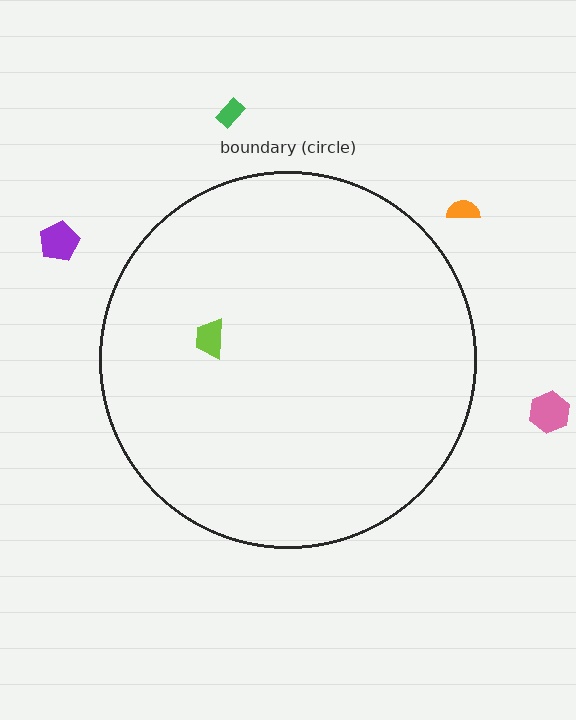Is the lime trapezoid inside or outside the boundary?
Inside.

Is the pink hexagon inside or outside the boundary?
Outside.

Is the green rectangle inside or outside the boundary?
Outside.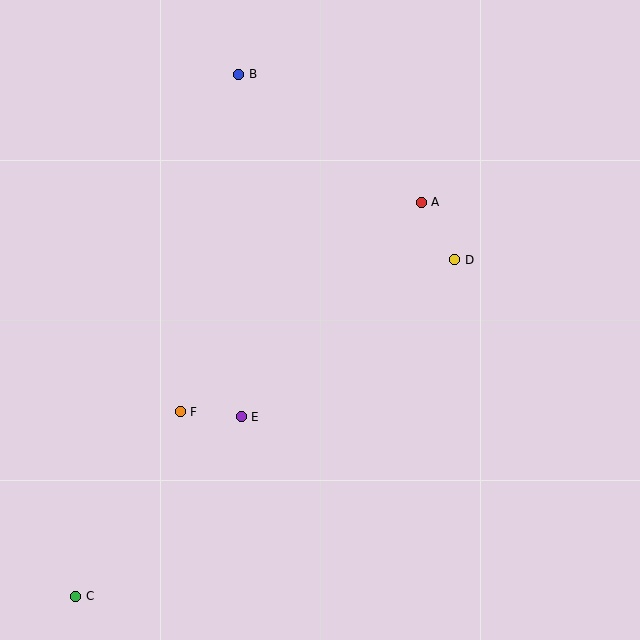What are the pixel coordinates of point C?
Point C is at (76, 596).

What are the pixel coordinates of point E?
Point E is at (241, 417).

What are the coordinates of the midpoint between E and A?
The midpoint between E and A is at (331, 309).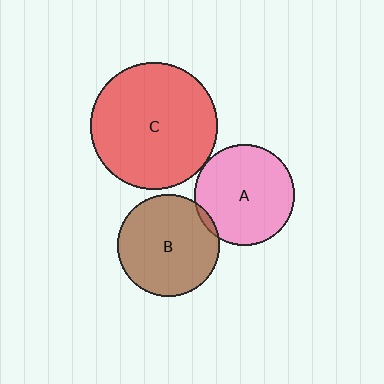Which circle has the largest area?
Circle C (red).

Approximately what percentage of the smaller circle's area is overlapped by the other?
Approximately 5%.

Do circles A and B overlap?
Yes.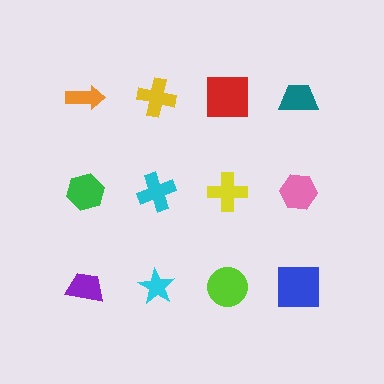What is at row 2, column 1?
A green hexagon.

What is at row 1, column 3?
A red square.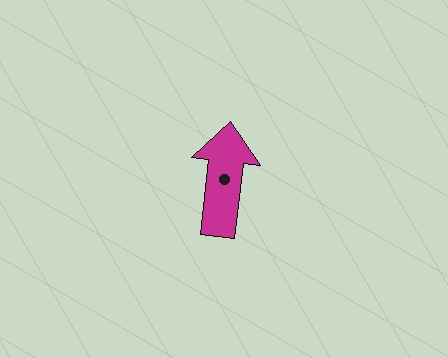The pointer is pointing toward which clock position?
Roughly 12 o'clock.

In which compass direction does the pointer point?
North.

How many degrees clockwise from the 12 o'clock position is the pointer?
Approximately 7 degrees.